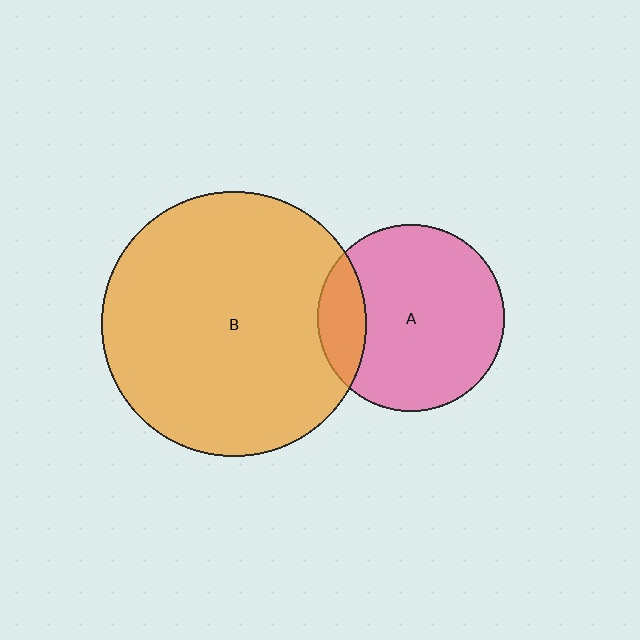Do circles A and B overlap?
Yes.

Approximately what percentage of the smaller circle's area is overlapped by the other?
Approximately 15%.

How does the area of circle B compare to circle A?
Approximately 2.0 times.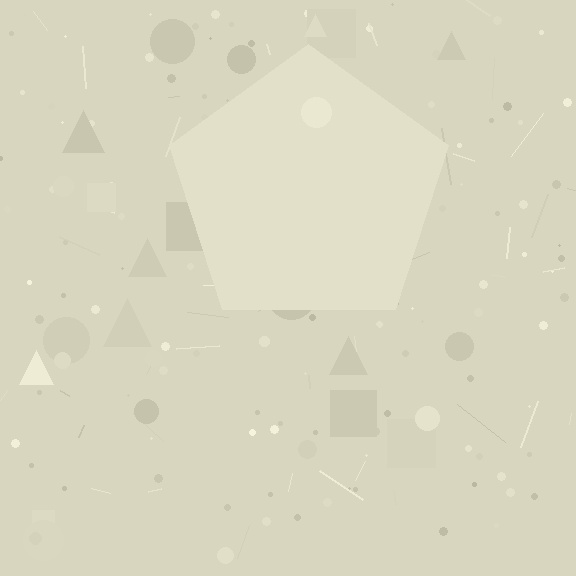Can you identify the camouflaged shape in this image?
The camouflaged shape is a pentagon.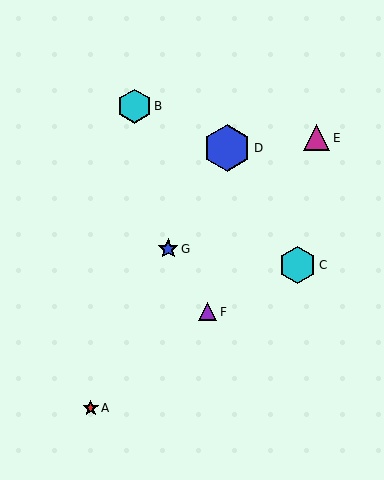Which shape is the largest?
The blue hexagon (labeled D) is the largest.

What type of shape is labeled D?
Shape D is a blue hexagon.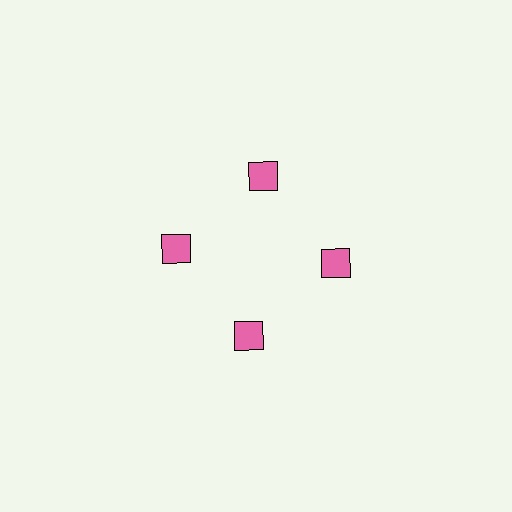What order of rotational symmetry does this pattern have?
This pattern has 4-fold rotational symmetry.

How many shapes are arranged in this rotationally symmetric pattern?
There are 4 shapes, arranged in 4 groups of 1.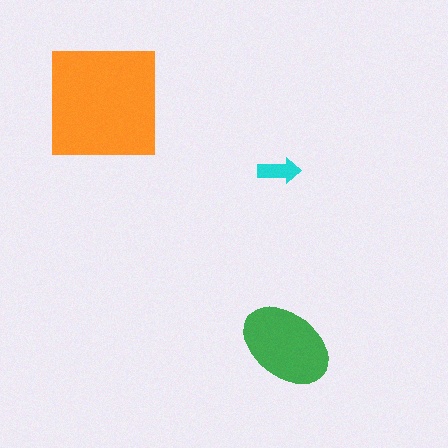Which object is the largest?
The orange square.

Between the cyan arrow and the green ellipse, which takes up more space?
The green ellipse.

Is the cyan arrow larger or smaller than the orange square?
Smaller.